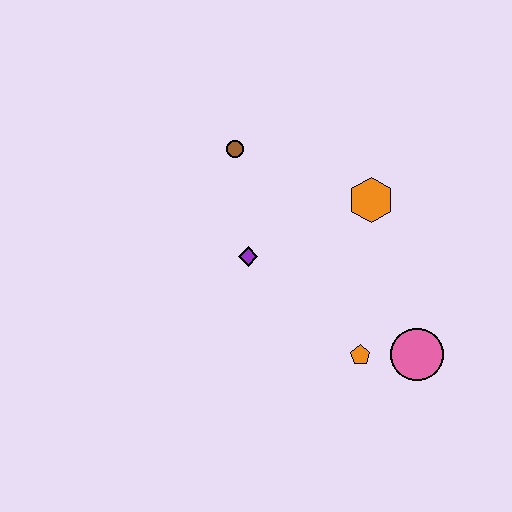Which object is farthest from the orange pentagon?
The brown circle is farthest from the orange pentagon.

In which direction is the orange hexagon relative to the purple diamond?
The orange hexagon is to the right of the purple diamond.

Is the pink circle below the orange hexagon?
Yes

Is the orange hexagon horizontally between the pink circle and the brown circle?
Yes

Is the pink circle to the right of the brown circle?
Yes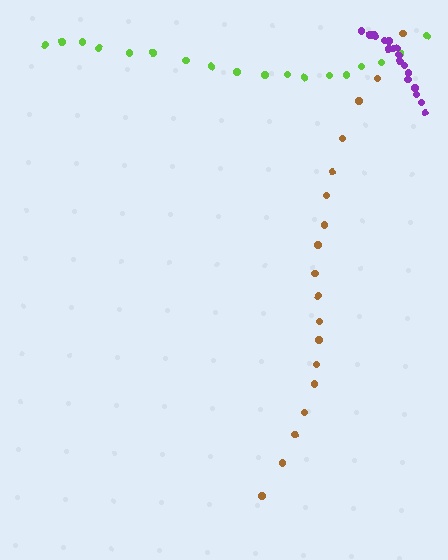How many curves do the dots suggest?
There are 3 distinct paths.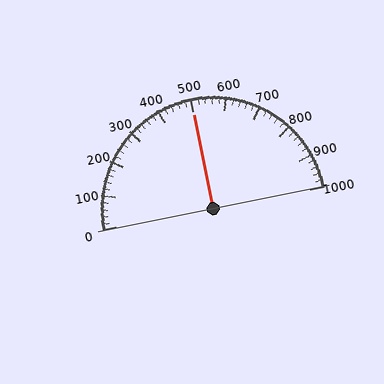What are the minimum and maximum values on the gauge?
The gauge ranges from 0 to 1000.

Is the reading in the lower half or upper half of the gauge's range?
The reading is in the upper half of the range (0 to 1000).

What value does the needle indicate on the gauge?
The needle indicates approximately 500.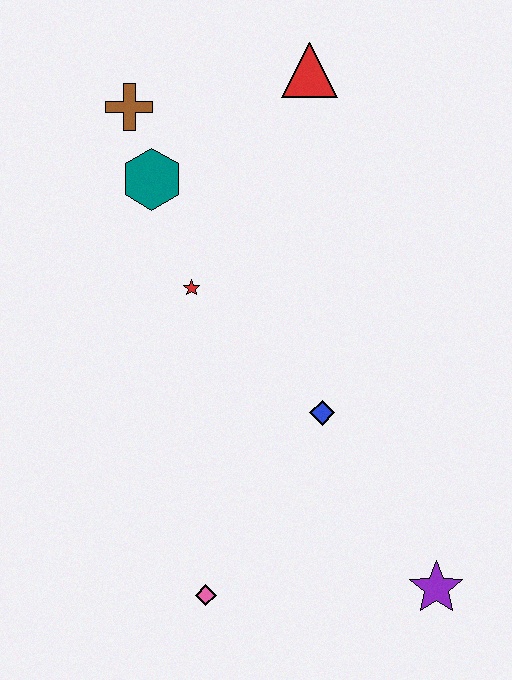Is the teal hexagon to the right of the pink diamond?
No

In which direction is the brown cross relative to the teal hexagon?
The brown cross is above the teal hexagon.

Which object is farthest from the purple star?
The brown cross is farthest from the purple star.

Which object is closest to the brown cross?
The teal hexagon is closest to the brown cross.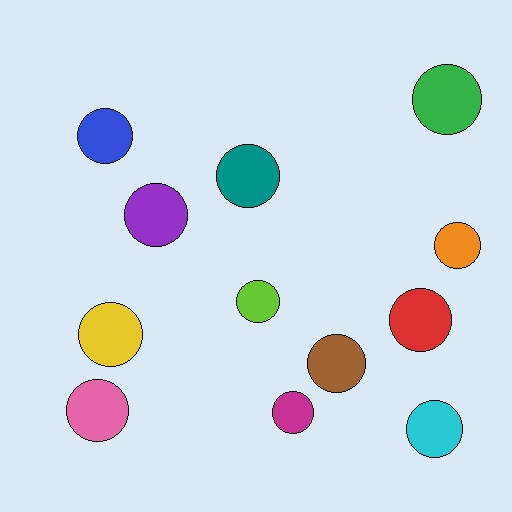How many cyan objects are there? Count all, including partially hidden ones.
There is 1 cyan object.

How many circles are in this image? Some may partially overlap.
There are 12 circles.